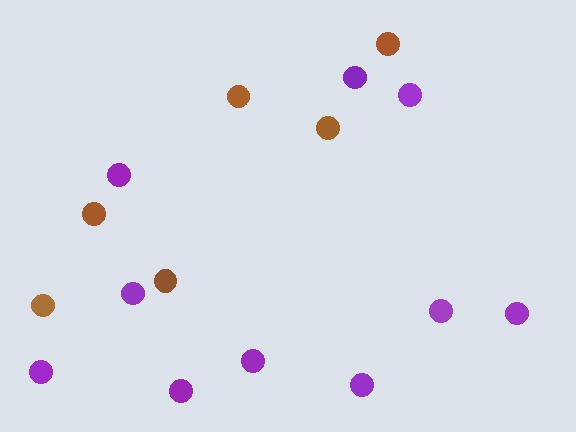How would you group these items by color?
There are 2 groups: one group of brown circles (6) and one group of purple circles (10).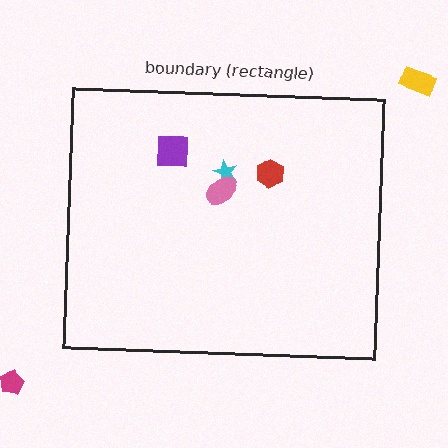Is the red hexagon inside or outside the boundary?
Inside.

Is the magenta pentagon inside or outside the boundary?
Outside.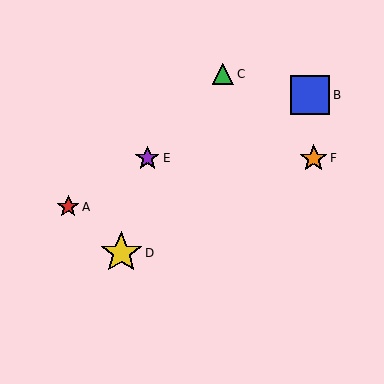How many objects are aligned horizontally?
2 objects (E, F) are aligned horizontally.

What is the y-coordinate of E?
Object E is at y≈158.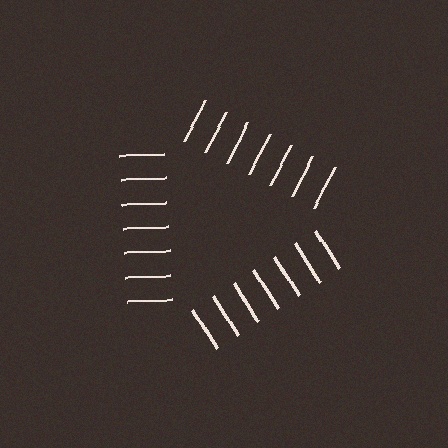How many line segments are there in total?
21 — 7 along each of the 3 edges.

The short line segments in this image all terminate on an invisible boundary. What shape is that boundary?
An illusory triangle — the line segments terminate on its edges but no continuous stroke is drawn.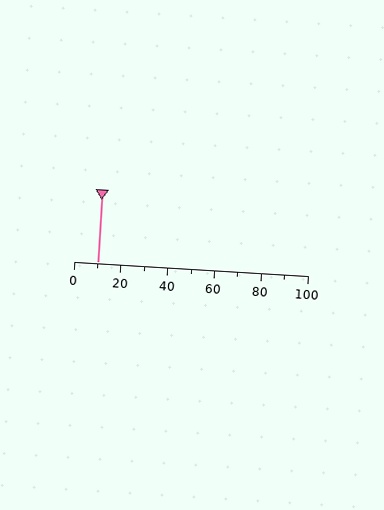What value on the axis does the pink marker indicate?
The marker indicates approximately 10.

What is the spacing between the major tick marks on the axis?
The major ticks are spaced 20 apart.